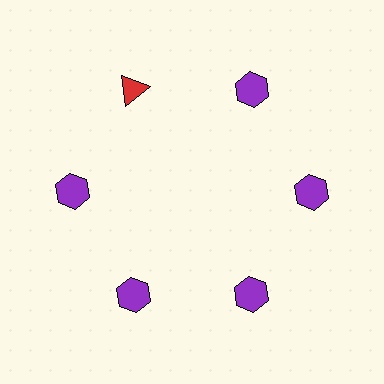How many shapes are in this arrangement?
There are 6 shapes arranged in a ring pattern.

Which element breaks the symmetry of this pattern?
The red triangle at roughly the 11 o'clock position breaks the symmetry. All other shapes are purple hexagons.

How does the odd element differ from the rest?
It differs in both color (red instead of purple) and shape (triangle instead of hexagon).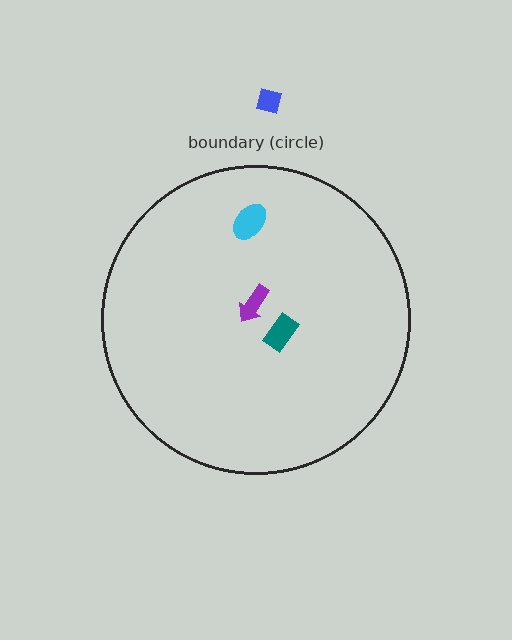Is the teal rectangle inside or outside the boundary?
Inside.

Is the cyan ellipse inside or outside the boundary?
Inside.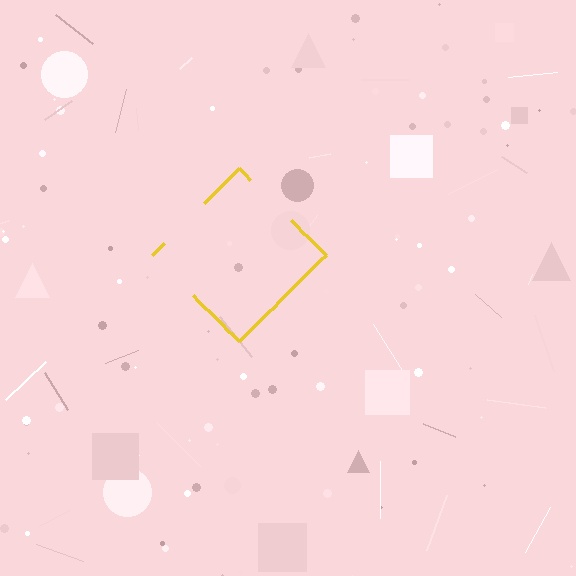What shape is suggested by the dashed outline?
The dashed outline suggests a diamond.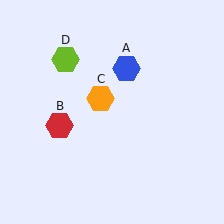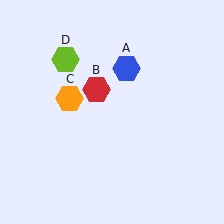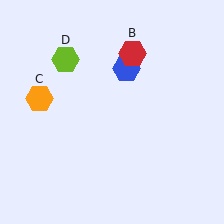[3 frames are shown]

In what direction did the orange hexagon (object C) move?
The orange hexagon (object C) moved left.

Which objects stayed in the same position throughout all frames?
Blue hexagon (object A) and lime hexagon (object D) remained stationary.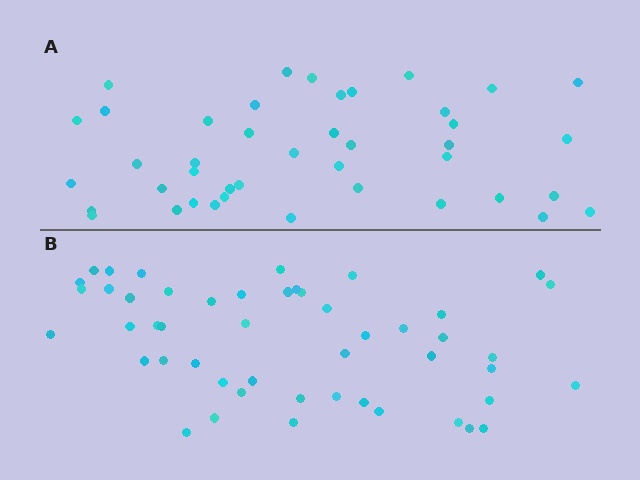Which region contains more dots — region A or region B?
Region B (the bottom region) has more dots.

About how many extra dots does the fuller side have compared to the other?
Region B has roughly 8 or so more dots than region A.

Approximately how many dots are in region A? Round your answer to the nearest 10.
About 40 dots. (The exact count is 42, which rounds to 40.)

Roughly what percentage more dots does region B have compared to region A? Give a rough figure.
About 15% more.